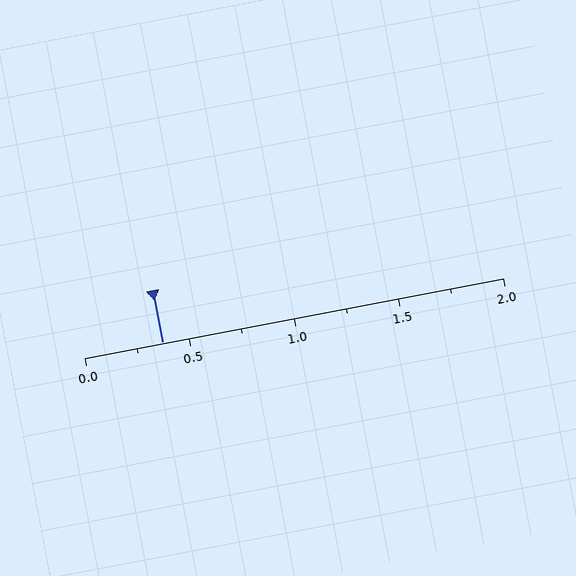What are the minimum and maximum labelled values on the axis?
The axis runs from 0.0 to 2.0.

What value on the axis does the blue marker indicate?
The marker indicates approximately 0.38.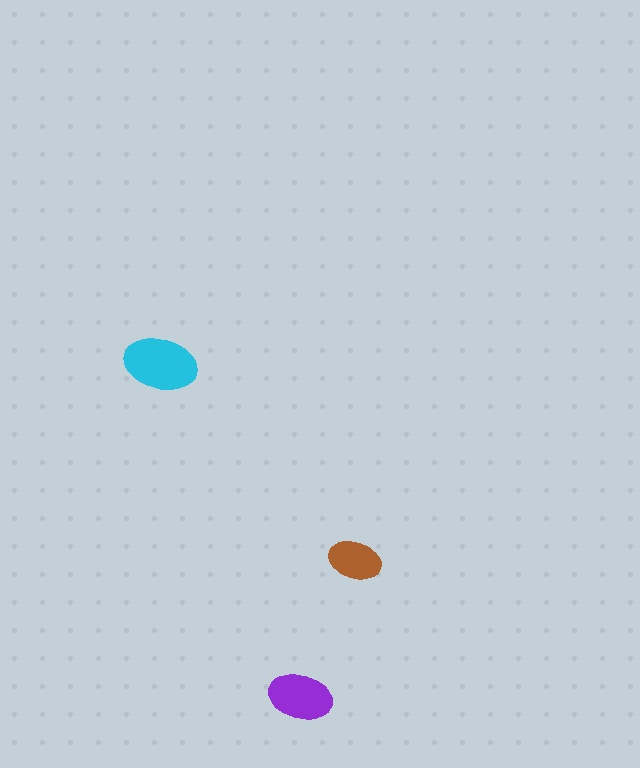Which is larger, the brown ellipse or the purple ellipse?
The purple one.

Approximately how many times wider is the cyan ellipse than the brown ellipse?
About 1.5 times wider.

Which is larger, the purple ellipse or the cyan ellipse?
The cyan one.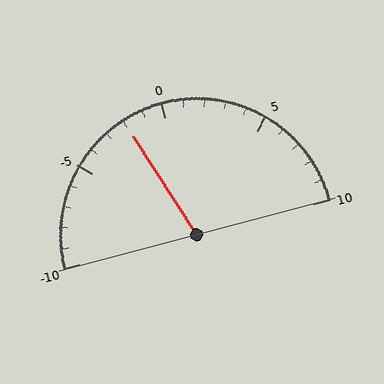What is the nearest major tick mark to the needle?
The nearest major tick mark is 0.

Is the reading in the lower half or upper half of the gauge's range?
The reading is in the lower half of the range (-10 to 10).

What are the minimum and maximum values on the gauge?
The gauge ranges from -10 to 10.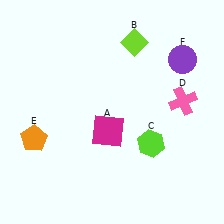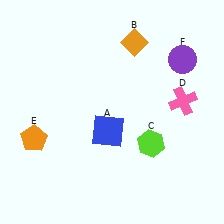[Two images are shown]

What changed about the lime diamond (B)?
In Image 1, B is lime. In Image 2, it changed to orange.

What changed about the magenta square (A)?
In Image 1, A is magenta. In Image 2, it changed to blue.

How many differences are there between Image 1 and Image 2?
There are 2 differences between the two images.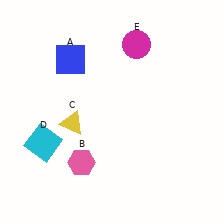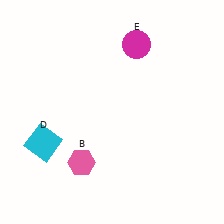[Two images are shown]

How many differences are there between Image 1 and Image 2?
There are 2 differences between the two images.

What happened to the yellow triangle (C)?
The yellow triangle (C) was removed in Image 2. It was in the bottom-left area of Image 1.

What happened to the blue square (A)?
The blue square (A) was removed in Image 2. It was in the top-left area of Image 1.